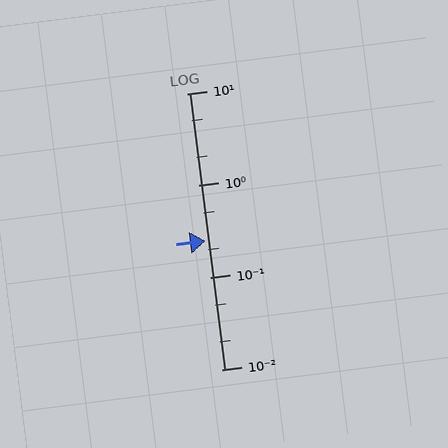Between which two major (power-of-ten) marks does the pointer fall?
The pointer is between 0.1 and 1.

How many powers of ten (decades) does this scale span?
The scale spans 3 decades, from 0.01 to 10.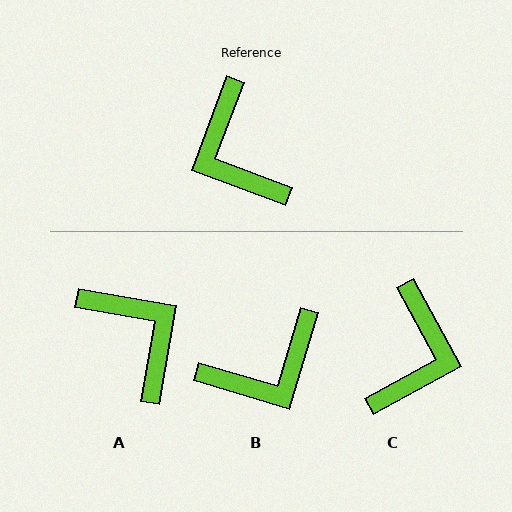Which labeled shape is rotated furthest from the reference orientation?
A, about 170 degrees away.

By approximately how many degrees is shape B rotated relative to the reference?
Approximately 94 degrees counter-clockwise.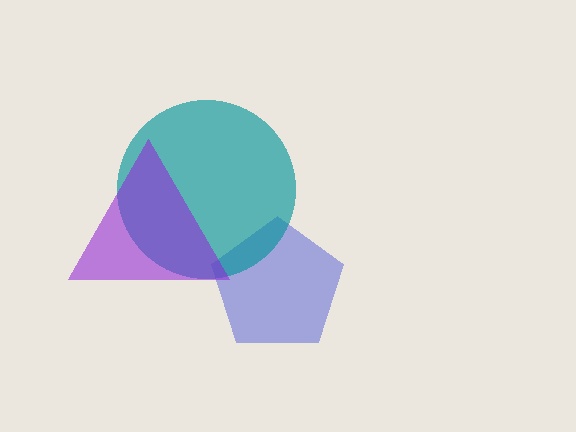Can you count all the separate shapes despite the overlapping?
Yes, there are 3 separate shapes.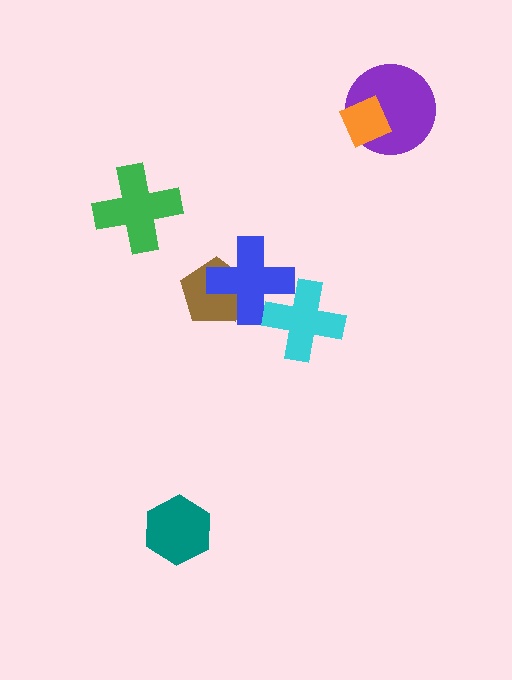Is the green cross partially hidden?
No, no other shape covers it.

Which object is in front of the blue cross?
The cyan cross is in front of the blue cross.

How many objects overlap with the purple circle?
1 object overlaps with the purple circle.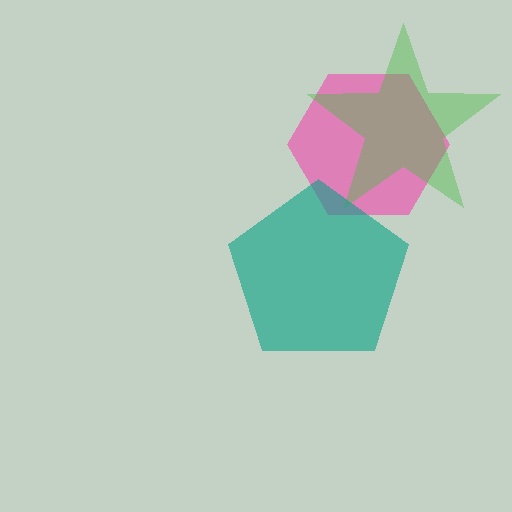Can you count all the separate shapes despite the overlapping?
Yes, there are 3 separate shapes.